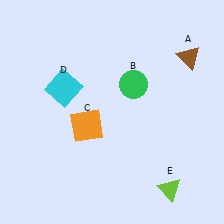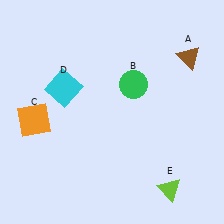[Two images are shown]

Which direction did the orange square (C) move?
The orange square (C) moved left.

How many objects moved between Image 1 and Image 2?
1 object moved between the two images.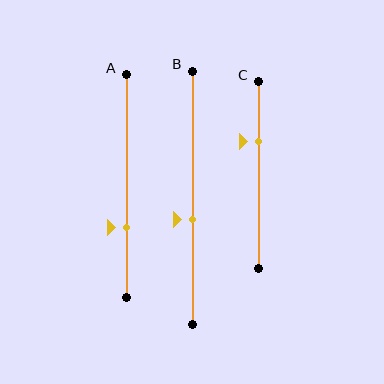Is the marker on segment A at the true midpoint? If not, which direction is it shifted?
No, the marker on segment A is shifted downward by about 18% of the segment length.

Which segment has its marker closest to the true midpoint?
Segment B has its marker closest to the true midpoint.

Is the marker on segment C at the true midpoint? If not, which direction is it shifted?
No, the marker on segment C is shifted upward by about 18% of the segment length.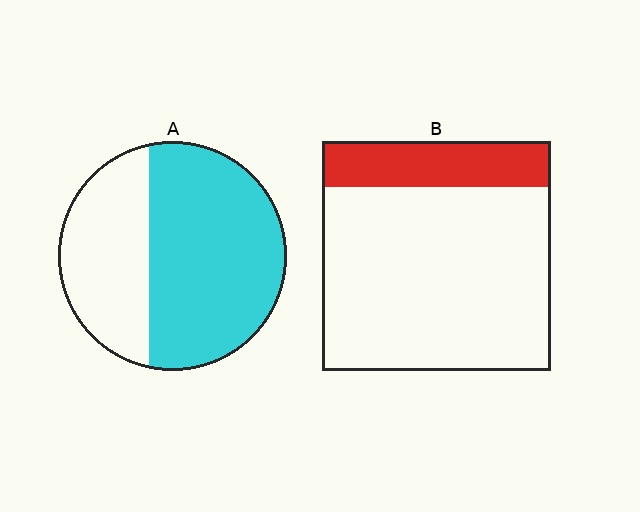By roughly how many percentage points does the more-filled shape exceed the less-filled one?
By roughly 45 percentage points (A over B).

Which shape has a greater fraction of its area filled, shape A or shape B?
Shape A.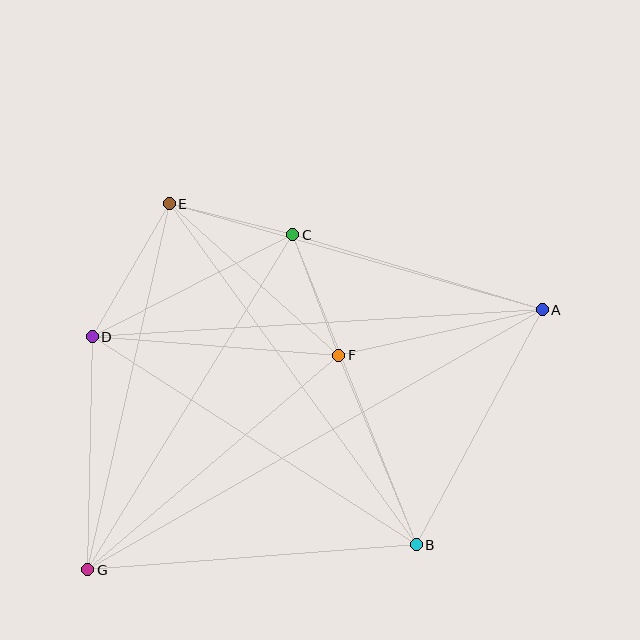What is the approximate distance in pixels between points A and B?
The distance between A and B is approximately 267 pixels.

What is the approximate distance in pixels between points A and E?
The distance between A and E is approximately 388 pixels.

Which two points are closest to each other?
Points C and E are closest to each other.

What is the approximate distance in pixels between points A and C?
The distance between A and C is approximately 261 pixels.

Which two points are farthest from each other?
Points A and G are farthest from each other.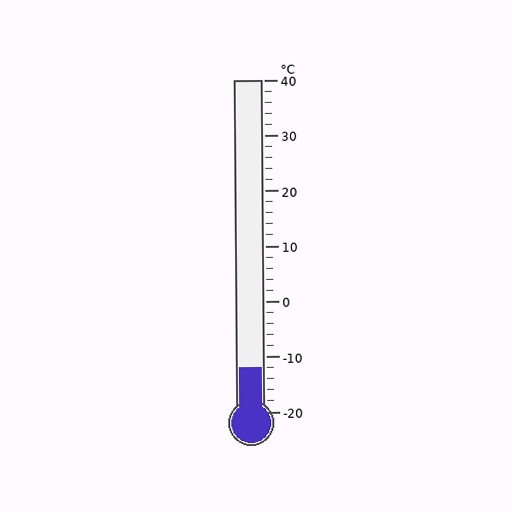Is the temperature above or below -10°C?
The temperature is below -10°C.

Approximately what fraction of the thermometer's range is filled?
The thermometer is filled to approximately 15% of its range.